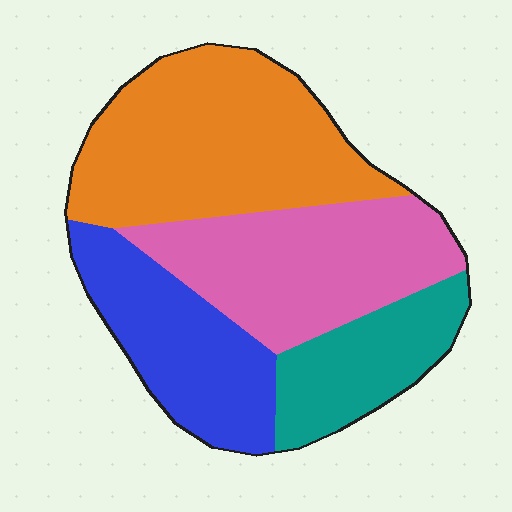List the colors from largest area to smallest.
From largest to smallest: orange, pink, blue, teal.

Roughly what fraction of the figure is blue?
Blue takes up about one fifth (1/5) of the figure.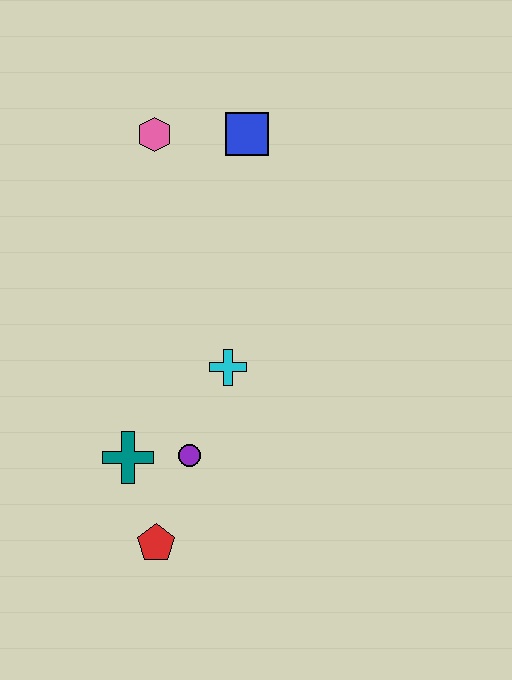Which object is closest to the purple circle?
The teal cross is closest to the purple circle.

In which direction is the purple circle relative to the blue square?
The purple circle is below the blue square.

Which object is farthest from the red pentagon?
The blue square is farthest from the red pentagon.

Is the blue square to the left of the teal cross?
No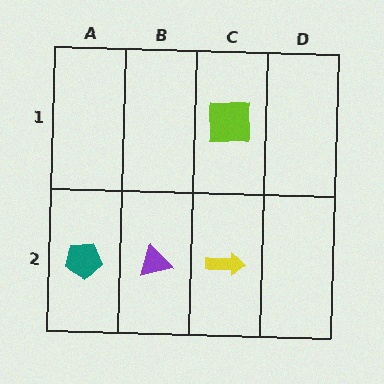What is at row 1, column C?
A lime square.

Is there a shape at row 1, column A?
No, that cell is empty.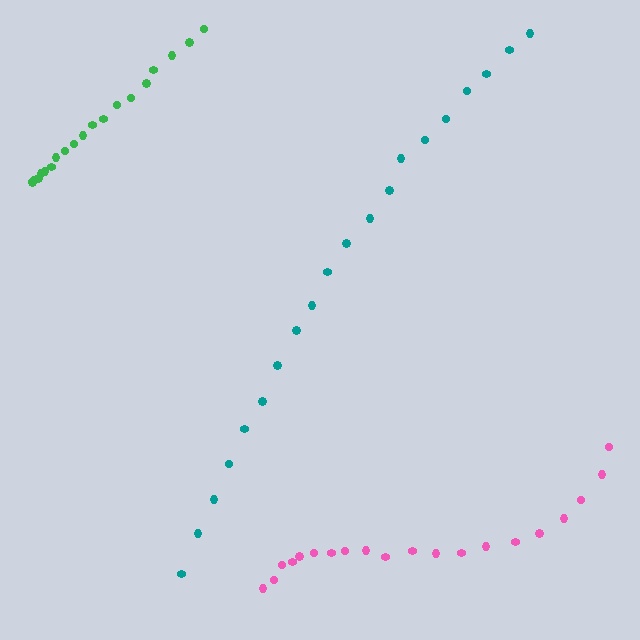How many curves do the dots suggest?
There are 3 distinct paths.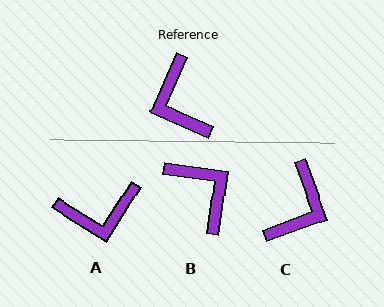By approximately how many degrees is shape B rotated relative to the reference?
Approximately 164 degrees clockwise.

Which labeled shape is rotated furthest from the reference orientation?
B, about 164 degrees away.